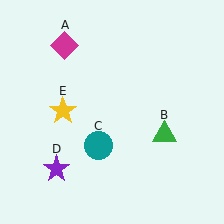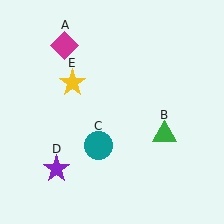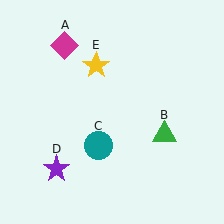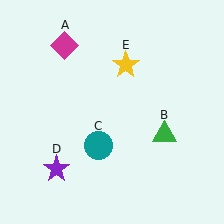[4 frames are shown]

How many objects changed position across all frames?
1 object changed position: yellow star (object E).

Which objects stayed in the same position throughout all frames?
Magenta diamond (object A) and green triangle (object B) and teal circle (object C) and purple star (object D) remained stationary.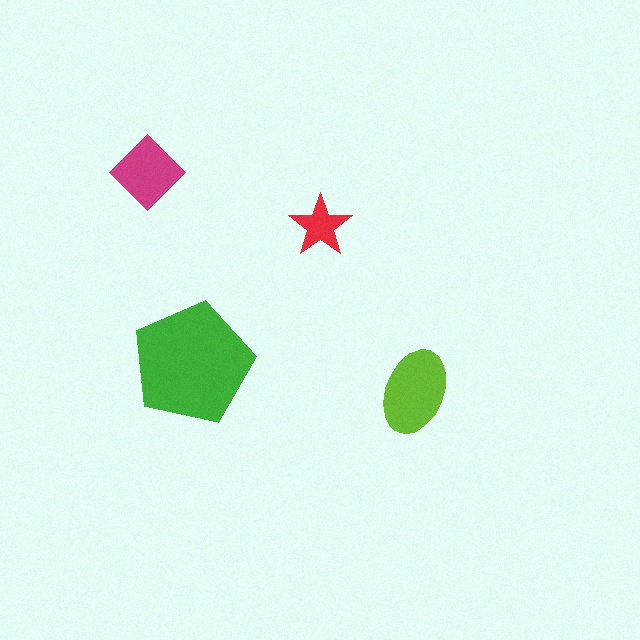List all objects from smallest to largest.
The red star, the magenta diamond, the lime ellipse, the green pentagon.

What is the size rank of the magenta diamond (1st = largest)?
3rd.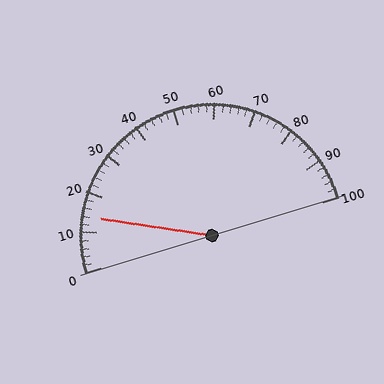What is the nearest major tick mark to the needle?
The nearest major tick mark is 10.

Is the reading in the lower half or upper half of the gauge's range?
The reading is in the lower half of the range (0 to 100).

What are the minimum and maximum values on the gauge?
The gauge ranges from 0 to 100.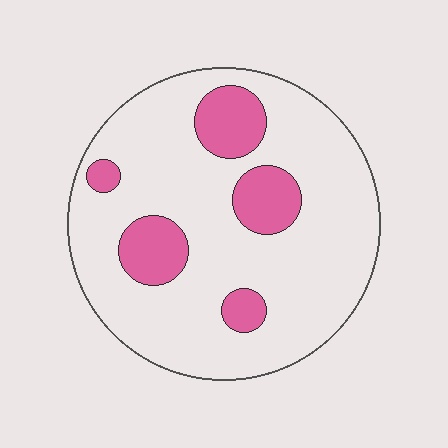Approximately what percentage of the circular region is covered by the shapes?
Approximately 20%.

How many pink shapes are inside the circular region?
5.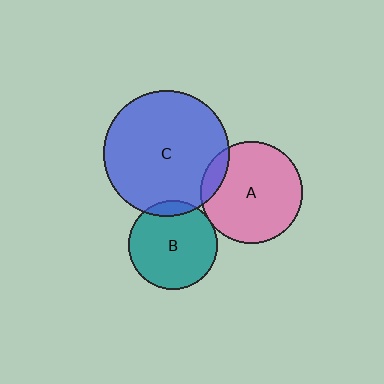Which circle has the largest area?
Circle C (blue).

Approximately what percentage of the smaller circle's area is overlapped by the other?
Approximately 5%.